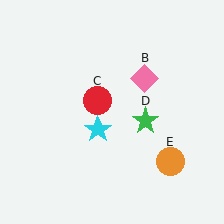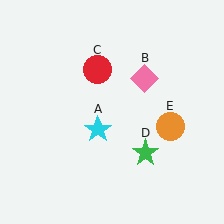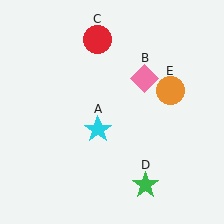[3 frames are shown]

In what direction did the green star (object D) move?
The green star (object D) moved down.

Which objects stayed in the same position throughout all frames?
Cyan star (object A) and pink diamond (object B) remained stationary.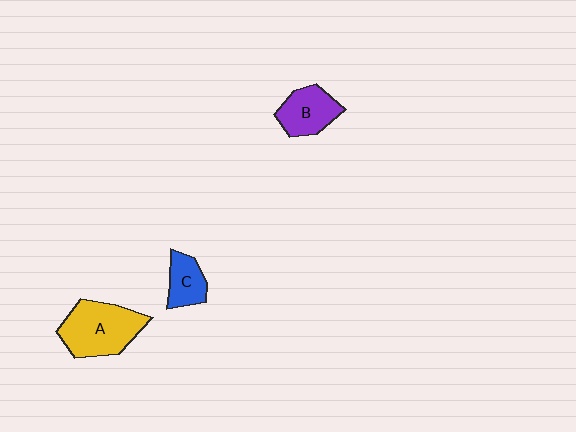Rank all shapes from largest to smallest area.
From largest to smallest: A (yellow), B (purple), C (blue).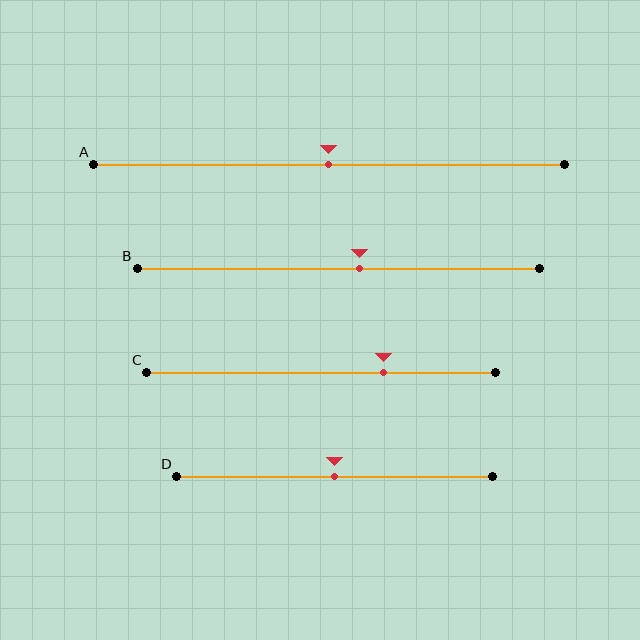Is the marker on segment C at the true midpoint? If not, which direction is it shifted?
No, the marker on segment C is shifted to the right by about 18% of the segment length.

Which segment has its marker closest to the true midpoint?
Segment A has its marker closest to the true midpoint.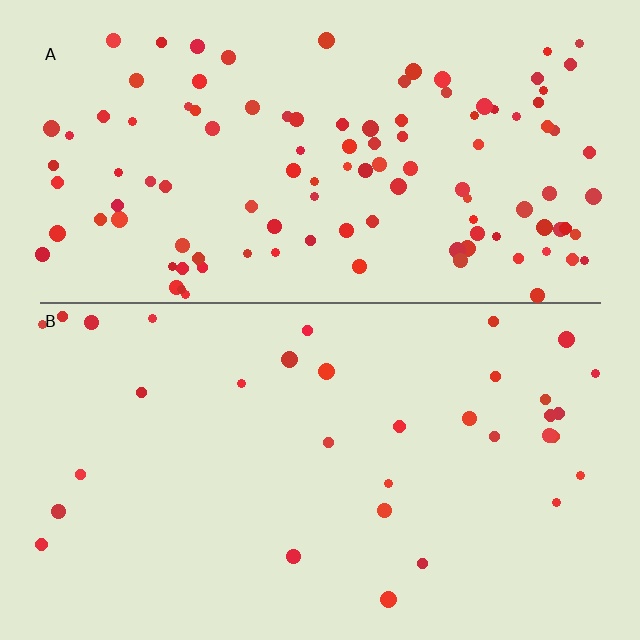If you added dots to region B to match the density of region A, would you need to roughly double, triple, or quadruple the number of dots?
Approximately triple.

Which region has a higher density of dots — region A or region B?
A (the top).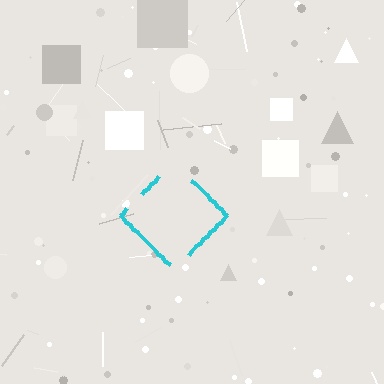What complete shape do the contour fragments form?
The contour fragments form a diamond.